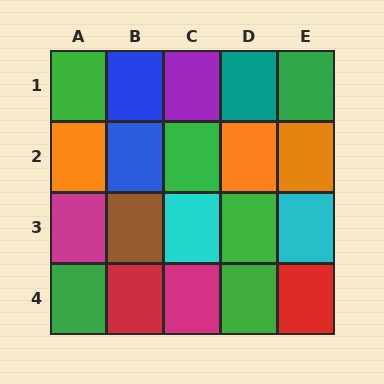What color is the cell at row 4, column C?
Magenta.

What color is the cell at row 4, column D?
Green.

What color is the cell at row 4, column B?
Red.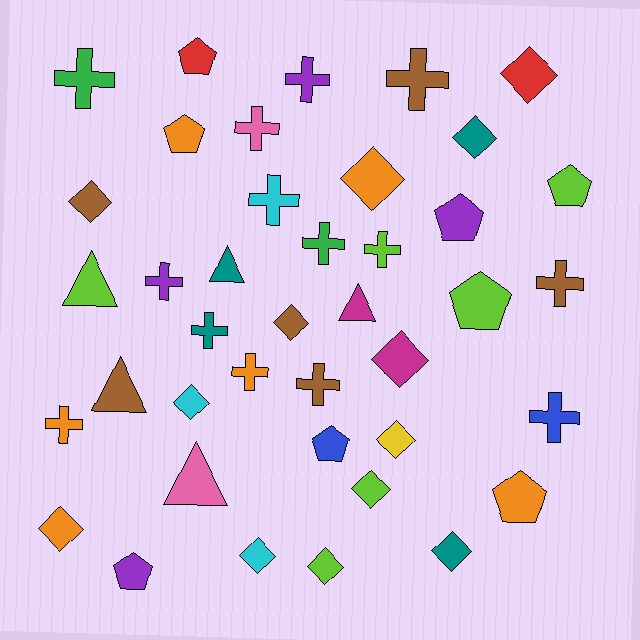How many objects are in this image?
There are 40 objects.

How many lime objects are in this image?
There are 6 lime objects.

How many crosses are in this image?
There are 14 crosses.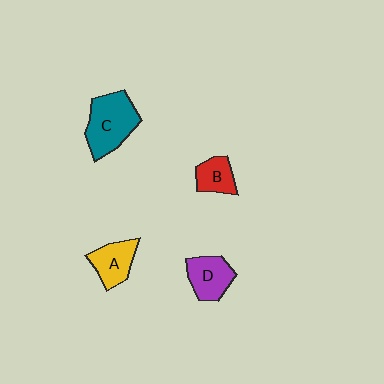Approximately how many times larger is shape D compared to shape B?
Approximately 1.4 times.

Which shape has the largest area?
Shape C (teal).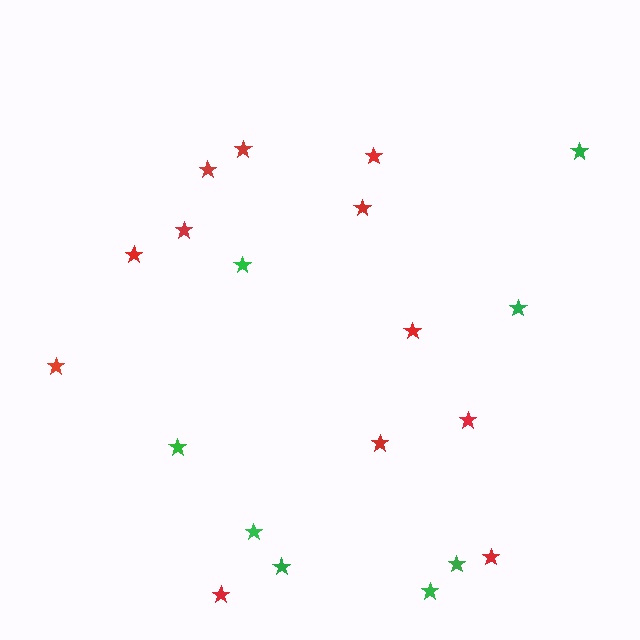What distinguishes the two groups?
There are 2 groups: one group of red stars (12) and one group of green stars (8).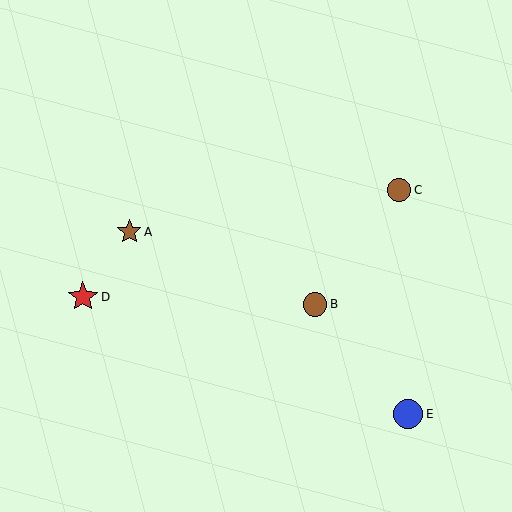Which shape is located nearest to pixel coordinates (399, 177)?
The brown circle (labeled C) at (399, 190) is nearest to that location.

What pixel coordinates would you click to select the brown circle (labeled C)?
Click at (399, 190) to select the brown circle C.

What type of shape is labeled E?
Shape E is a blue circle.